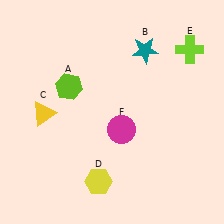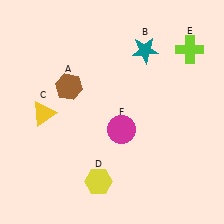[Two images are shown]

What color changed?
The hexagon (A) changed from lime in Image 1 to brown in Image 2.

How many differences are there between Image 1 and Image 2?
There is 1 difference between the two images.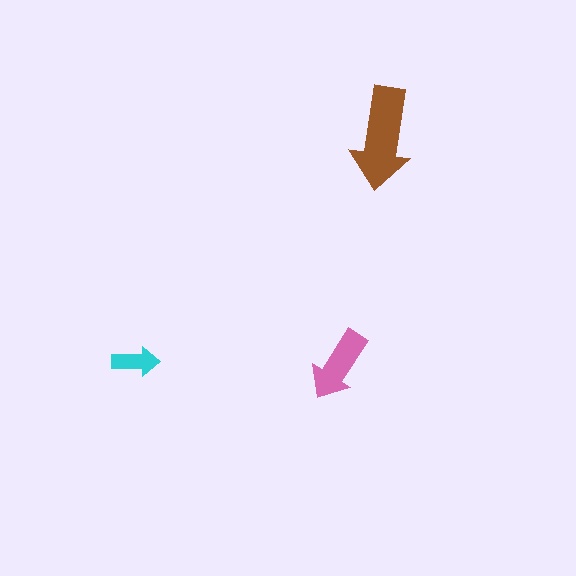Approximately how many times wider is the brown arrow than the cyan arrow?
About 2 times wider.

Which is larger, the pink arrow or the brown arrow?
The brown one.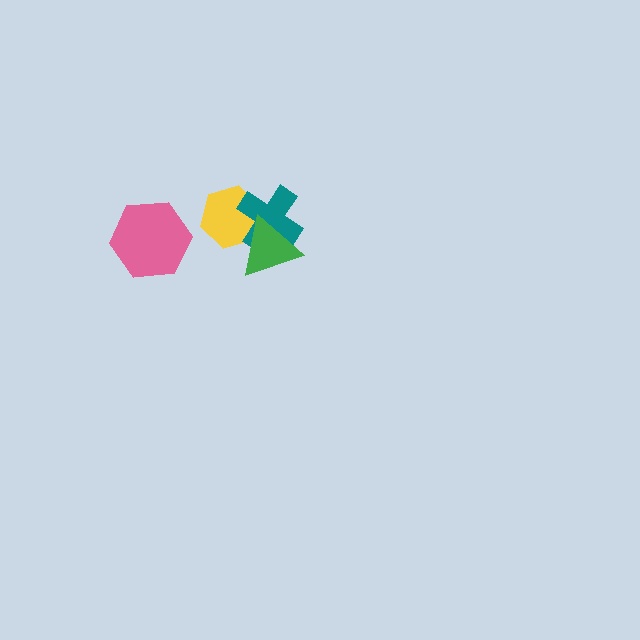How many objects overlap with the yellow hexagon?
2 objects overlap with the yellow hexagon.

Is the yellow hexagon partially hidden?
Yes, it is partially covered by another shape.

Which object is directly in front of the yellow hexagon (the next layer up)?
The teal cross is directly in front of the yellow hexagon.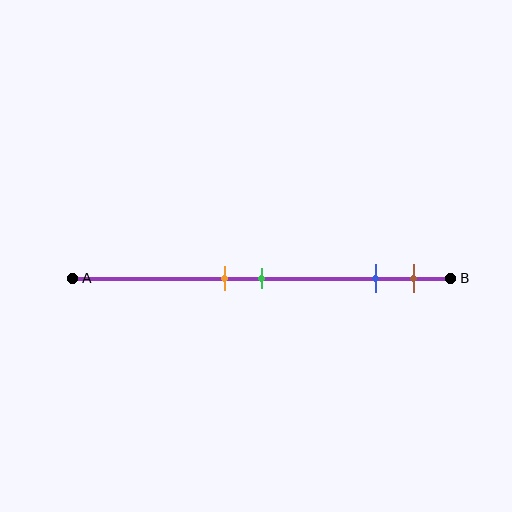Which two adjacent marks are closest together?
The orange and green marks are the closest adjacent pair.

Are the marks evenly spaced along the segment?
No, the marks are not evenly spaced.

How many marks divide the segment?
There are 4 marks dividing the segment.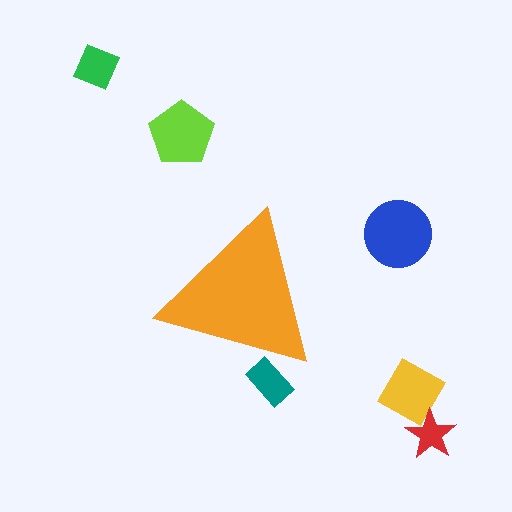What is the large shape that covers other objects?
An orange triangle.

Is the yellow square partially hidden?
No, the yellow square is fully visible.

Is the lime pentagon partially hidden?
No, the lime pentagon is fully visible.